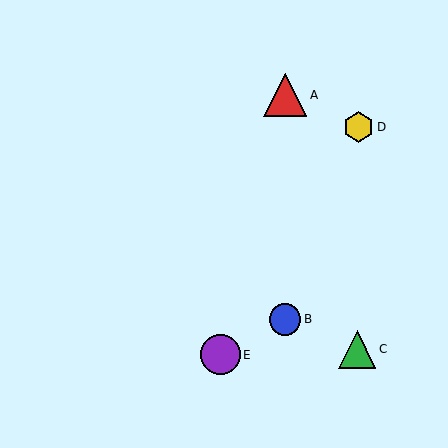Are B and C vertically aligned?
No, B is at x≈285 and C is at x≈357.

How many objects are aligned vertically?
2 objects (A, B) are aligned vertically.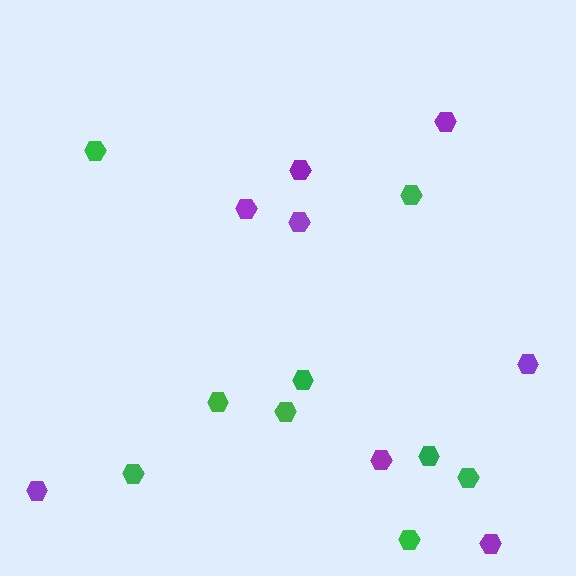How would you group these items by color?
There are 2 groups: one group of green hexagons (9) and one group of purple hexagons (8).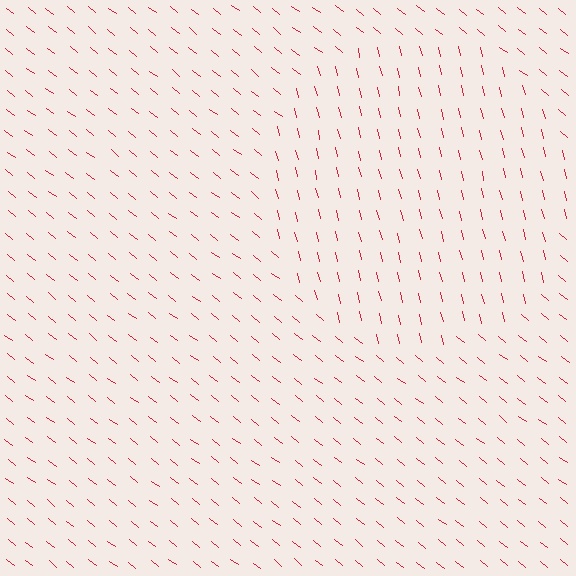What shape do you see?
I see a circle.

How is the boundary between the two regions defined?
The boundary is defined purely by a change in line orientation (approximately 38 degrees difference). All lines are the same color and thickness.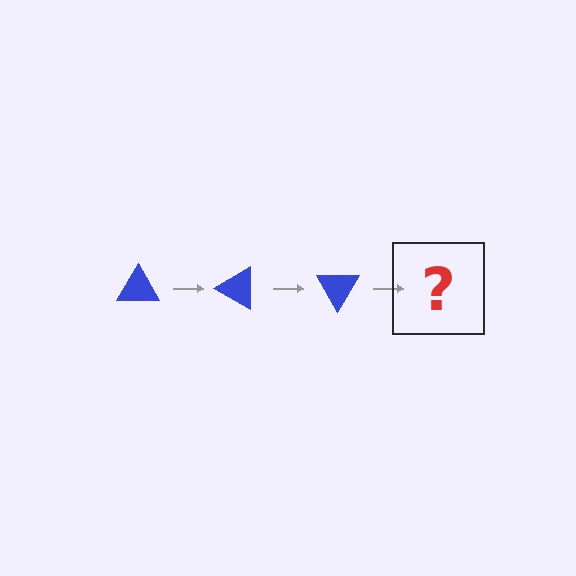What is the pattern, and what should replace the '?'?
The pattern is that the triangle rotates 30 degrees each step. The '?' should be a blue triangle rotated 90 degrees.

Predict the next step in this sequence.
The next step is a blue triangle rotated 90 degrees.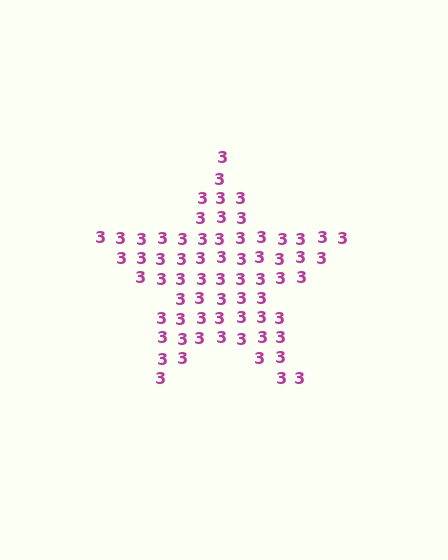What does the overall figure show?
The overall figure shows a star.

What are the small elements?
The small elements are digit 3's.